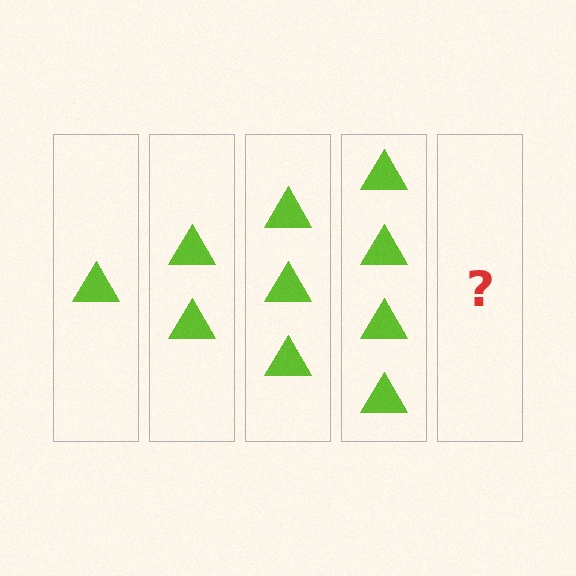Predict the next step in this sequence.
The next step is 5 triangles.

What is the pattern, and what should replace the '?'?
The pattern is that each step adds one more triangle. The '?' should be 5 triangles.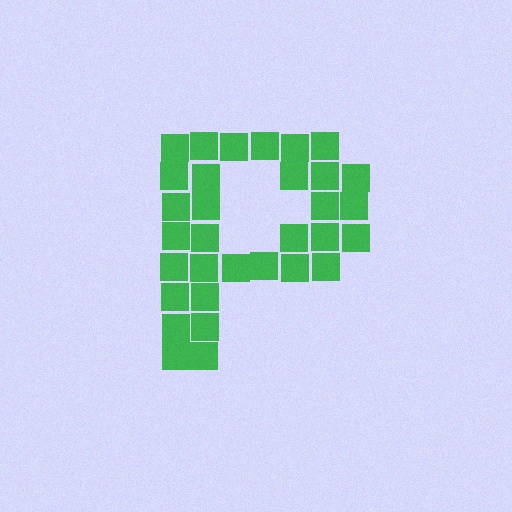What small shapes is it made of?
It is made of small squares.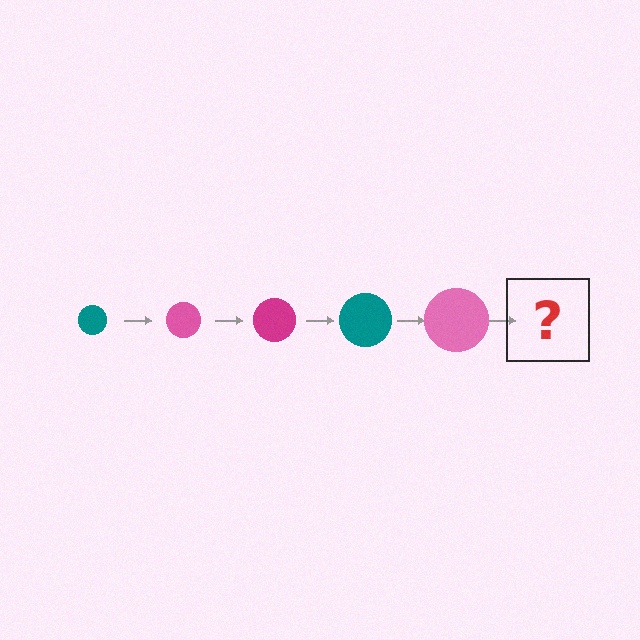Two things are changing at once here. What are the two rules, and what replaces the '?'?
The two rules are that the circle grows larger each step and the color cycles through teal, pink, and magenta. The '?' should be a magenta circle, larger than the previous one.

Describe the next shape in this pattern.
It should be a magenta circle, larger than the previous one.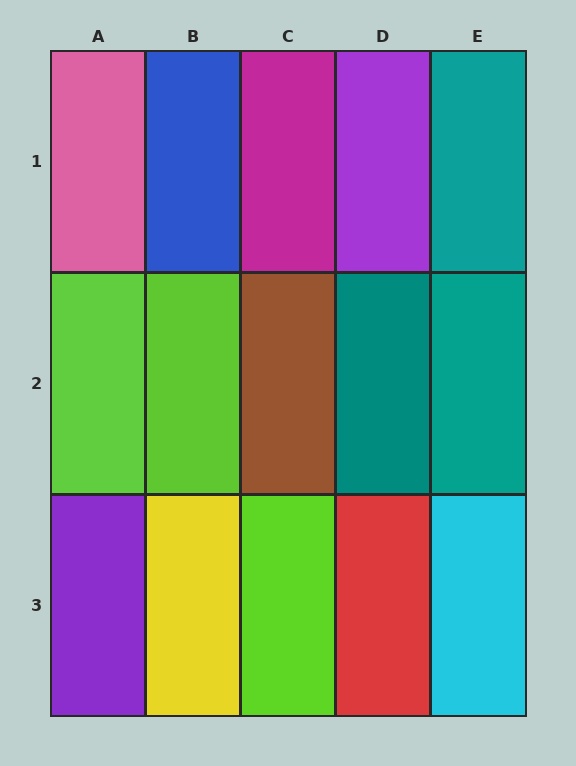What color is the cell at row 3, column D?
Red.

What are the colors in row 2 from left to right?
Lime, lime, brown, teal, teal.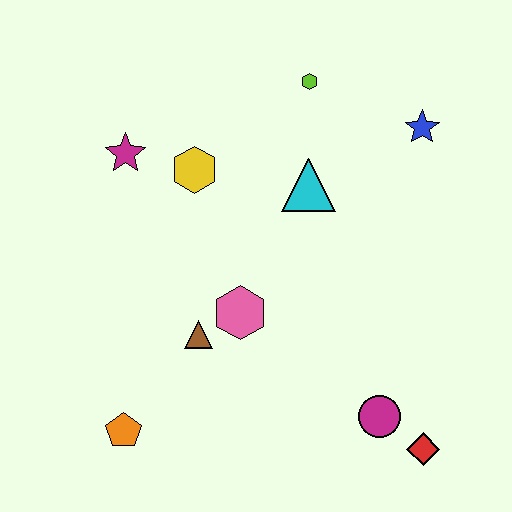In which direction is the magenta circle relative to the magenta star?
The magenta circle is below the magenta star.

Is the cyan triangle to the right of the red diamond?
No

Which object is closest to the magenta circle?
The red diamond is closest to the magenta circle.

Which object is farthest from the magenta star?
The red diamond is farthest from the magenta star.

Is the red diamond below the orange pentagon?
Yes